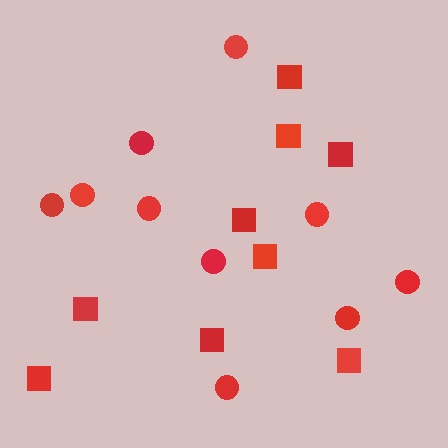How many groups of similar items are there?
There are 2 groups: one group of squares (9) and one group of circles (10).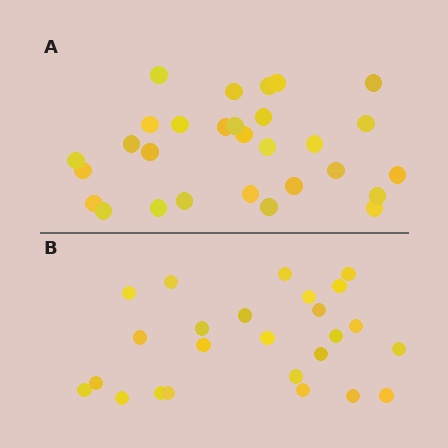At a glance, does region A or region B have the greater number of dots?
Region A (the top region) has more dots.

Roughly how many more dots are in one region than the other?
Region A has about 4 more dots than region B.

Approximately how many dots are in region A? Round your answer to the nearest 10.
About 30 dots. (The exact count is 29, which rounds to 30.)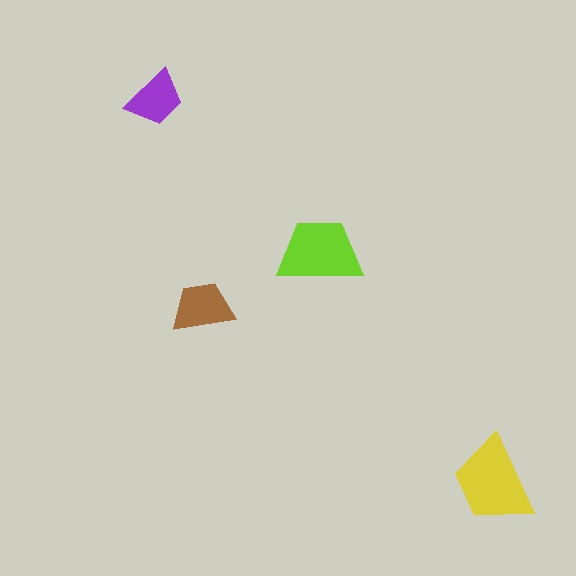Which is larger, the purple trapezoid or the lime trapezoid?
The lime one.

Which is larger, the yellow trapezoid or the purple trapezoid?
The yellow one.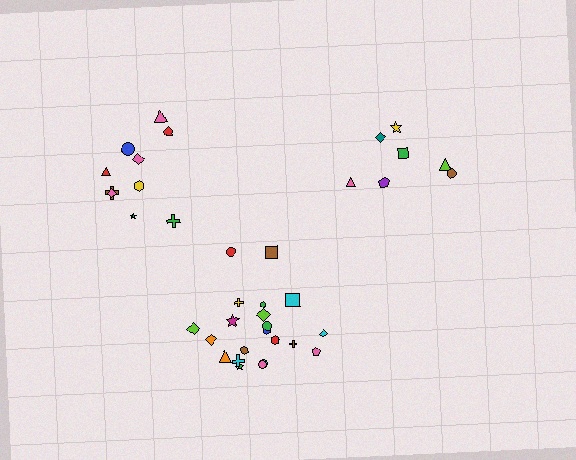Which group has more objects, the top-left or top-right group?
The top-left group.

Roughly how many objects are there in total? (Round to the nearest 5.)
Roughly 40 objects in total.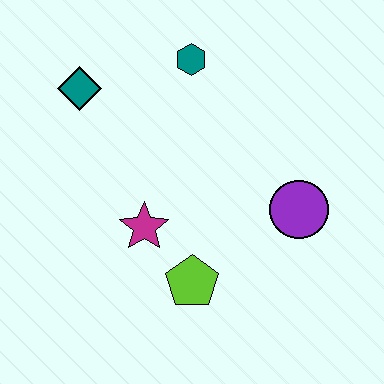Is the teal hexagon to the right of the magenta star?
Yes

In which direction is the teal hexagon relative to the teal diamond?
The teal hexagon is to the right of the teal diamond.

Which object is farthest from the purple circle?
The teal diamond is farthest from the purple circle.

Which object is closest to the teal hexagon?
The teal diamond is closest to the teal hexagon.